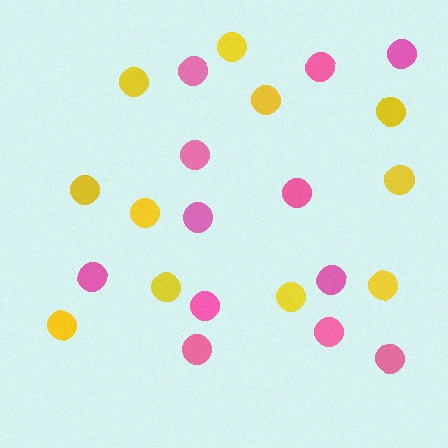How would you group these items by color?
There are 2 groups: one group of pink circles (12) and one group of yellow circles (11).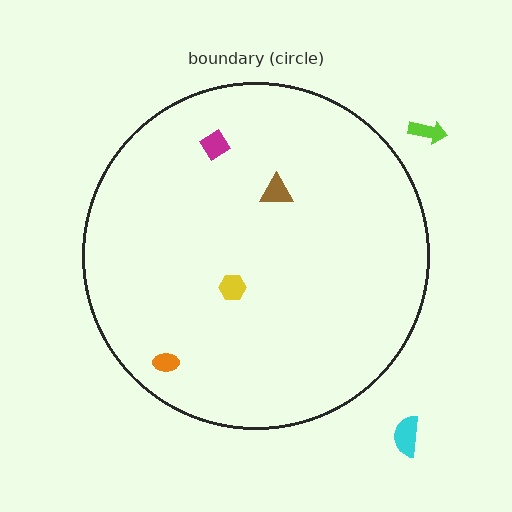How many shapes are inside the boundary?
4 inside, 2 outside.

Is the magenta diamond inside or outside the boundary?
Inside.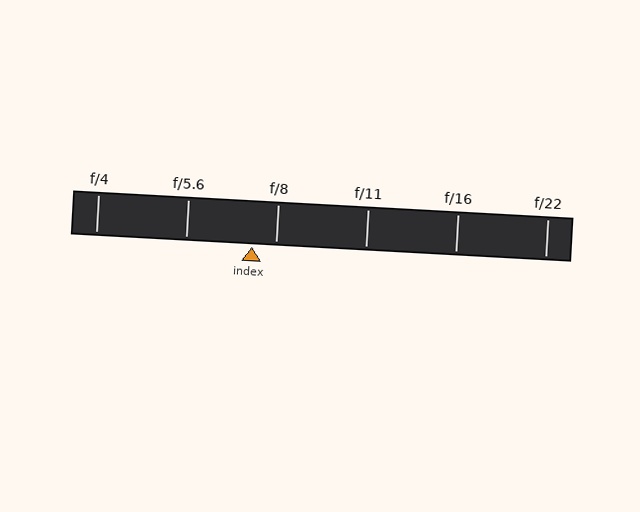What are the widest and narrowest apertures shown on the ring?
The widest aperture shown is f/4 and the narrowest is f/22.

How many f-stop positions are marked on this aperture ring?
There are 6 f-stop positions marked.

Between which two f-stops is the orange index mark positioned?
The index mark is between f/5.6 and f/8.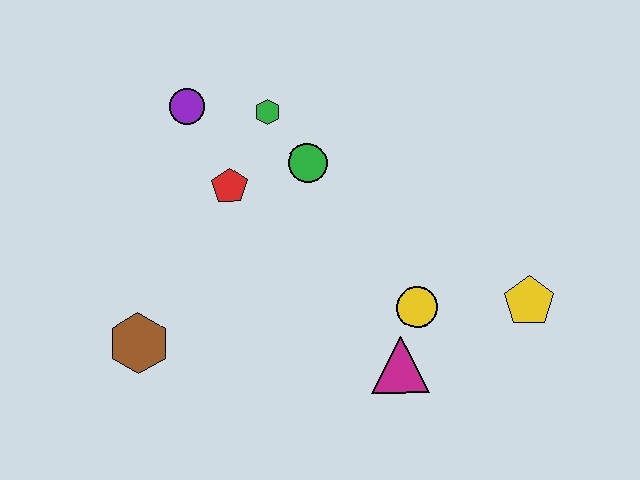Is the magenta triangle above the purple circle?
No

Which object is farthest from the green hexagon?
The yellow pentagon is farthest from the green hexagon.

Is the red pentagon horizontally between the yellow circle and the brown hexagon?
Yes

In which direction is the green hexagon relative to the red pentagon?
The green hexagon is above the red pentagon.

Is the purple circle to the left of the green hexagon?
Yes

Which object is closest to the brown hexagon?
The red pentagon is closest to the brown hexagon.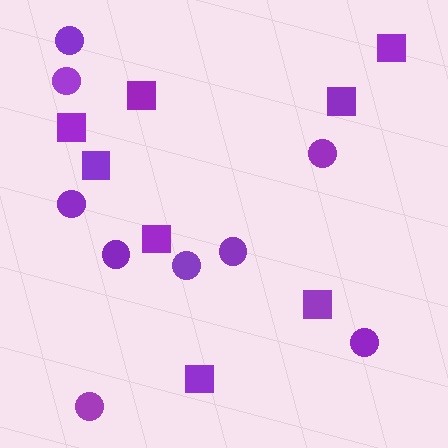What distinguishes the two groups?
There are 2 groups: one group of squares (8) and one group of circles (9).